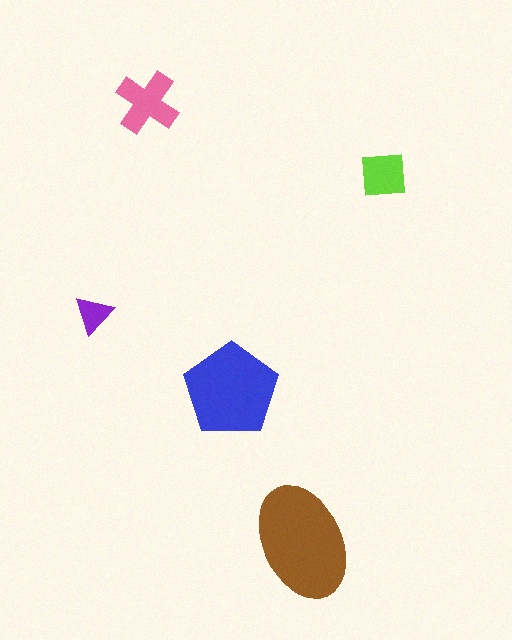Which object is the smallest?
The purple triangle.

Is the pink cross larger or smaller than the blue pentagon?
Smaller.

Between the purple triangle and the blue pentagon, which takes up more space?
The blue pentagon.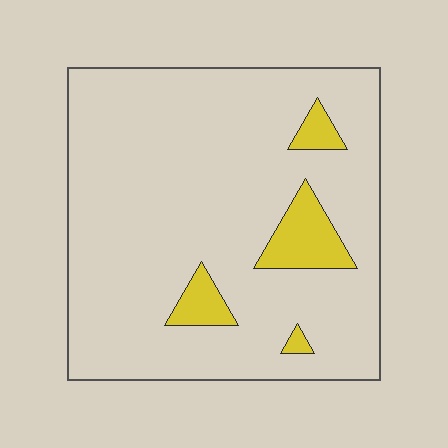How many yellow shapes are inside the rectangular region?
4.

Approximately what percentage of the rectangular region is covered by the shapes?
Approximately 10%.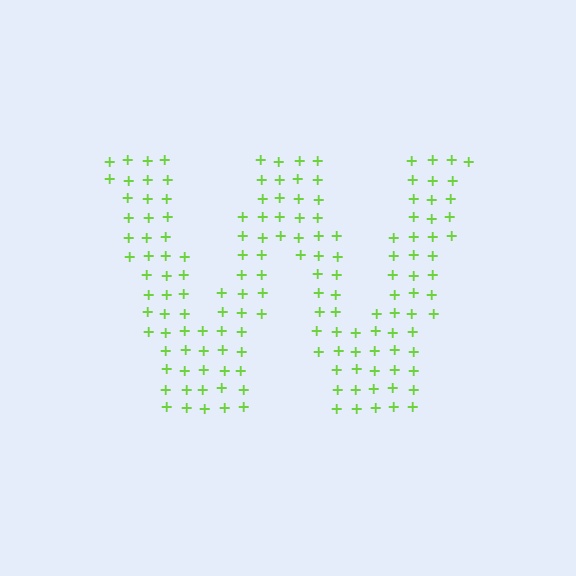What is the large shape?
The large shape is the letter W.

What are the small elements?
The small elements are plus signs.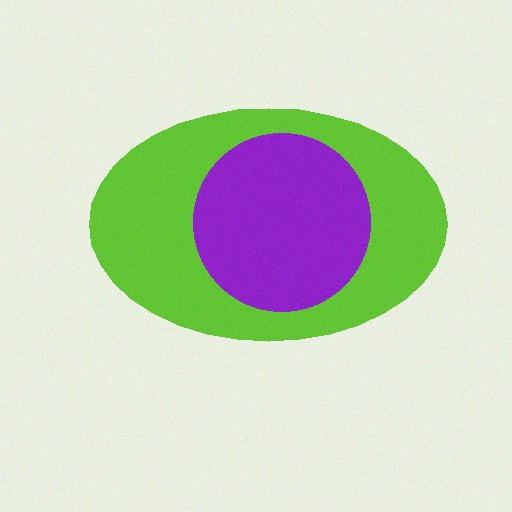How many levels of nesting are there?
2.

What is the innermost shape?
The purple circle.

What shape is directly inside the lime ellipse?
The purple circle.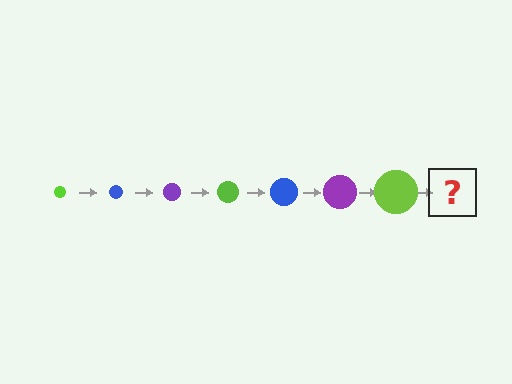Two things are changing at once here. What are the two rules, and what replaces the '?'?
The two rules are that the circle grows larger each step and the color cycles through lime, blue, and purple. The '?' should be a blue circle, larger than the previous one.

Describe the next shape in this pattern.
It should be a blue circle, larger than the previous one.